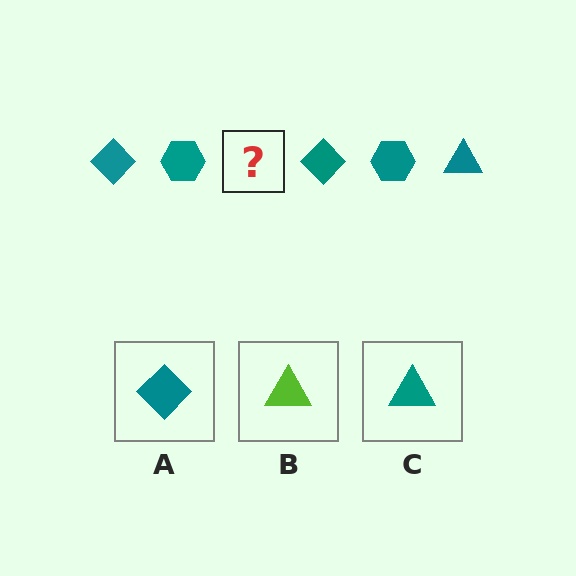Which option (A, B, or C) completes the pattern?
C.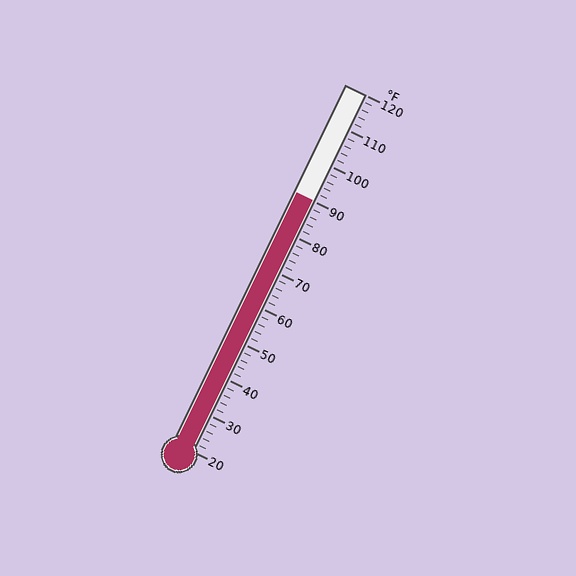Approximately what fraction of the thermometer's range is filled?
The thermometer is filled to approximately 70% of its range.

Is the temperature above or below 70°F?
The temperature is above 70°F.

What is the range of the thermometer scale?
The thermometer scale ranges from 20°F to 120°F.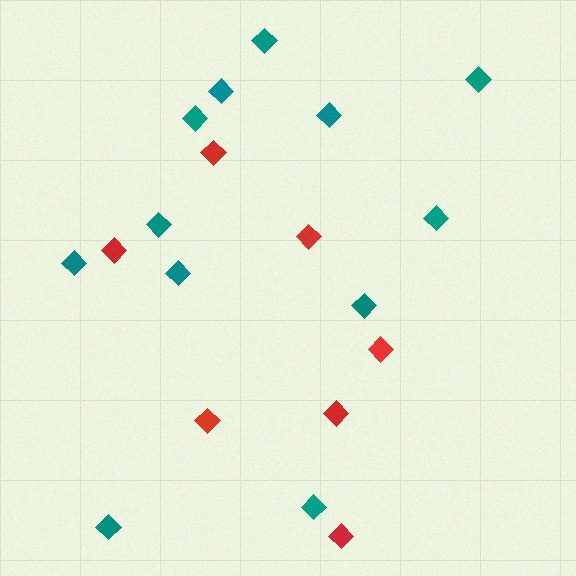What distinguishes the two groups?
There are 2 groups: one group of teal diamonds (12) and one group of red diamonds (7).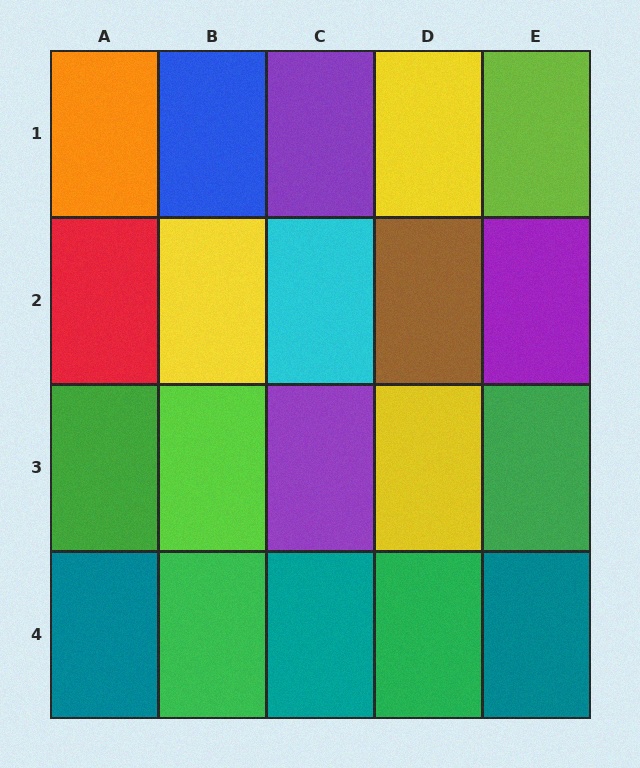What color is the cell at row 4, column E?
Teal.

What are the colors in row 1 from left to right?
Orange, blue, purple, yellow, lime.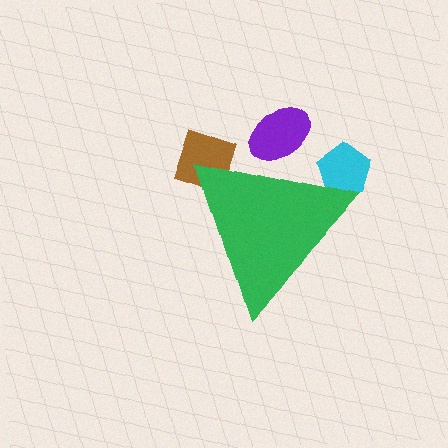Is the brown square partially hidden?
Yes, the brown square is partially hidden behind the green triangle.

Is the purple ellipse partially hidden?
Yes, the purple ellipse is partially hidden behind the green triangle.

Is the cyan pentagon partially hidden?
Yes, the cyan pentagon is partially hidden behind the green triangle.